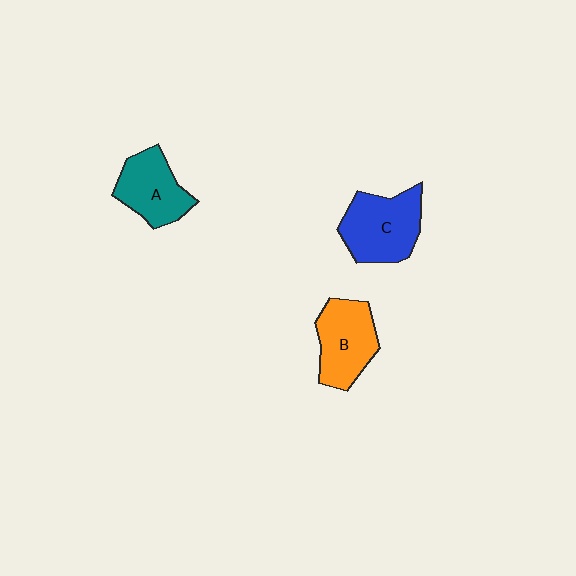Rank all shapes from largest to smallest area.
From largest to smallest: C (blue), B (orange), A (teal).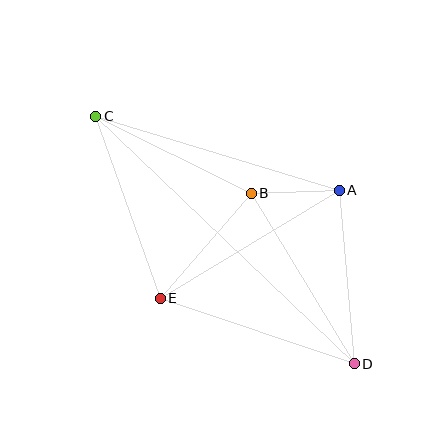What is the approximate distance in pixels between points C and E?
The distance between C and E is approximately 193 pixels.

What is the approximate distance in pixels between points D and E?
The distance between D and E is approximately 205 pixels.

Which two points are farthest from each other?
Points C and D are farthest from each other.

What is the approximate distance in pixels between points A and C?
The distance between A and C is approximately 254 pixels.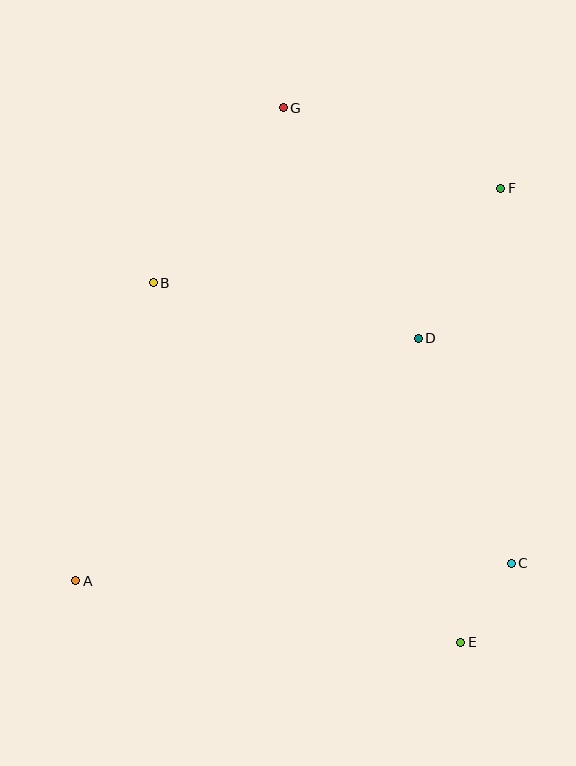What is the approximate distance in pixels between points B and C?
The distance between B and C is approximately 454 pixels.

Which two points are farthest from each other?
Points A and F are farthest from each other.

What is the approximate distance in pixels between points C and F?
The distance between C and F is approximately 375 pixels.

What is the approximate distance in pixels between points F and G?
The distance between F and G is approximately 232 pixels.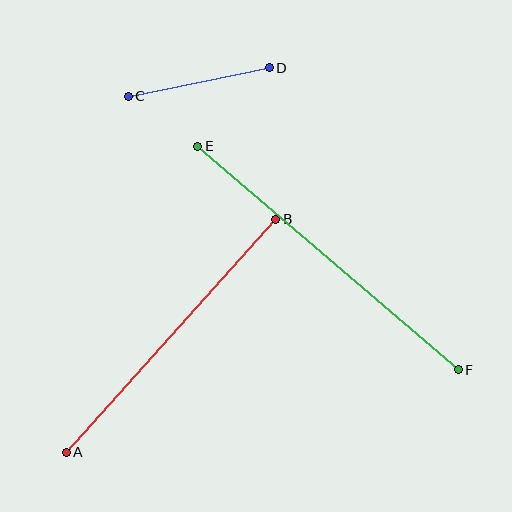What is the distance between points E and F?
The distance is approximately 343 pixels.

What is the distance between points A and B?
The distance is approximately 313 pixels.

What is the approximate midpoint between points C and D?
The midpoint is at approximately (199, 82) pixels.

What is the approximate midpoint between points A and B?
The midpoint is at approximately (171, 336) pixels.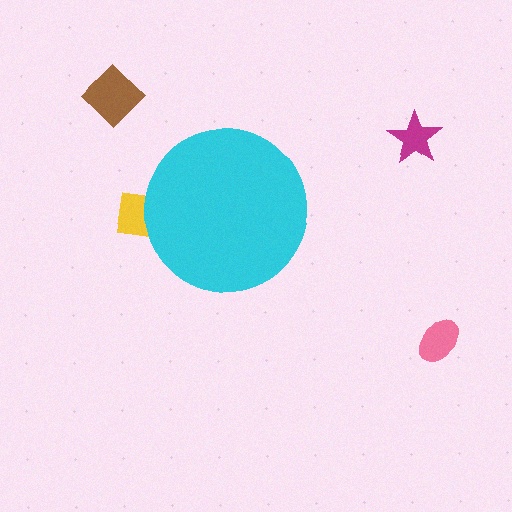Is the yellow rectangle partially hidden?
Yes, the yellow rectangle is partially hidden behind the cyan circle.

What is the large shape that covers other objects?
A cyan circle.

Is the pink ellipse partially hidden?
No, the pink ellipse is fully visible.